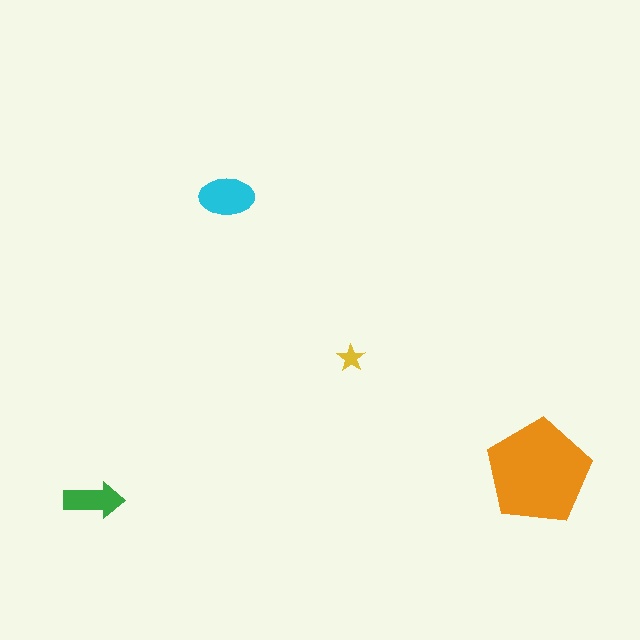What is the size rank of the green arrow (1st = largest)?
3rd.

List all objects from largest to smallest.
The orange pentagon, the cyan ellipse, the green arrow, the yellow star.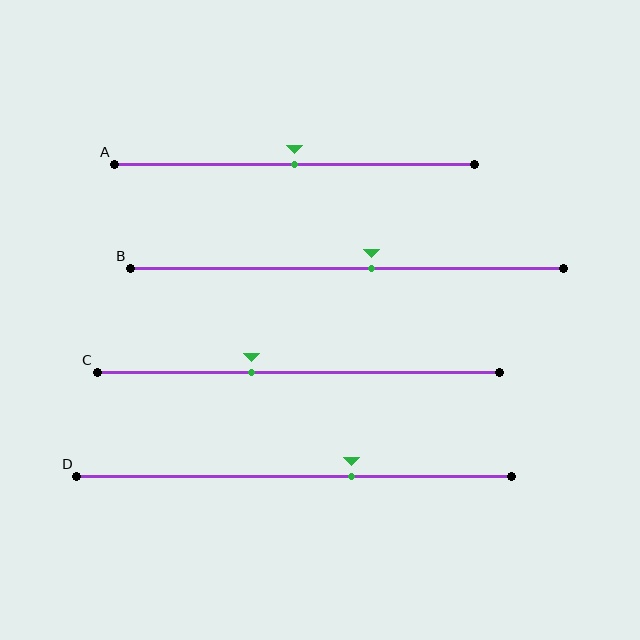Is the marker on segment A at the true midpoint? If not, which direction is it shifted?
Yes, the marker on segment A is at the true midpoint.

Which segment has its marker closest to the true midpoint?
Segment A has its marker closest to the true midpoint.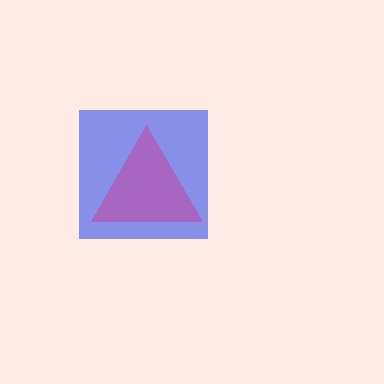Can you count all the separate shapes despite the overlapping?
Yes, there are 2 separate shapes.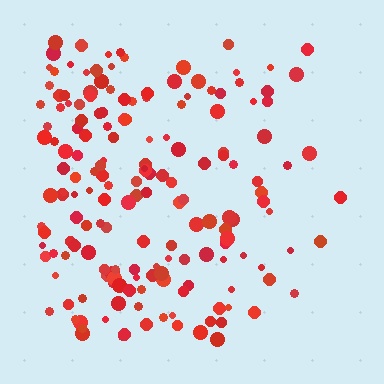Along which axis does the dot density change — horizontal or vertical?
Horizontal.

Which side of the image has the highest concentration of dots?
The left.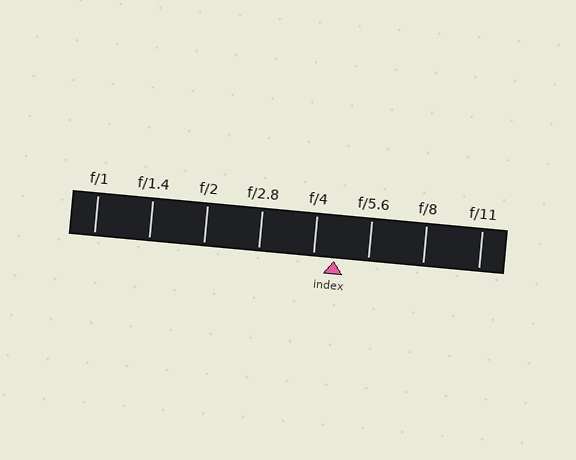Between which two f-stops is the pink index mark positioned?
The index mark is between f/4 and f/5.6.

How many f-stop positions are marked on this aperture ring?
There are 8 f-stop positions marked.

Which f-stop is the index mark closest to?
The index mark is closest to f/4.